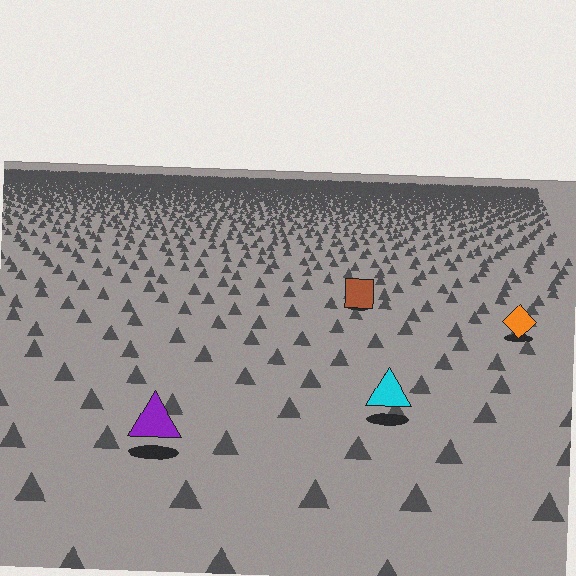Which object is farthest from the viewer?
The brown square is farthest from the viewer. It appears smaller and the ground texture around it is denser.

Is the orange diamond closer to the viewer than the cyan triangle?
No. The cyan triangle is closer — you can tell from the texture gradient: the ground texture is coarser near it.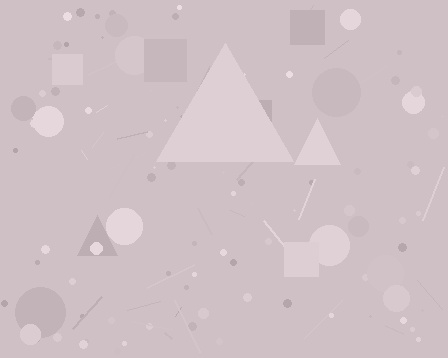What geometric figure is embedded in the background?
A triangle is embedded in the background.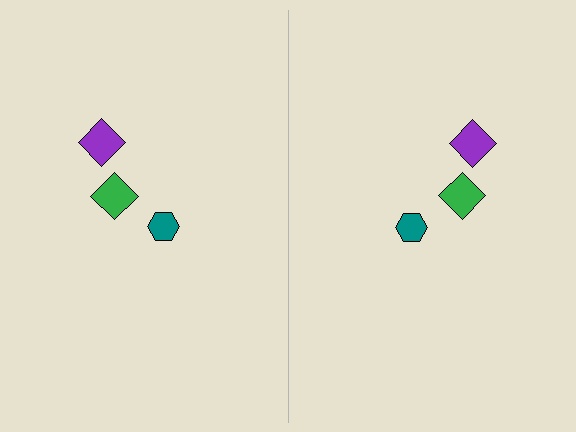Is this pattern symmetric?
Yes, this pattern has bilateral (reflection) symmetry.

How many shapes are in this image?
There are 6 shapes in this image.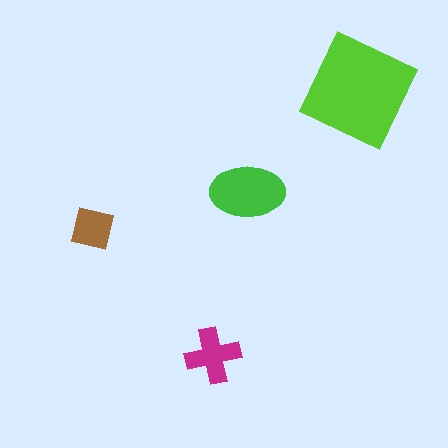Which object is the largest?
The lime square.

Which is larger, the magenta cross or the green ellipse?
The green ellipse.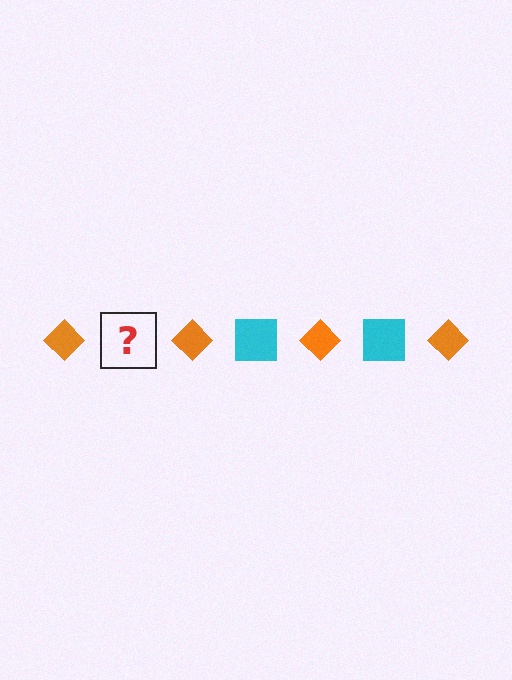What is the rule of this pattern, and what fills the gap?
The rule is that the pattern alternates between orange diamond and cyan square. The gap should be filled with a cyan square.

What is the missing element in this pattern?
The missing element is a cyan square.